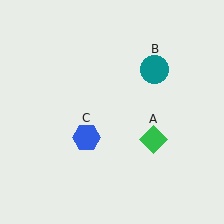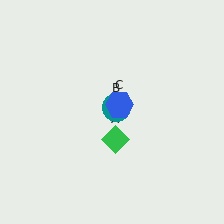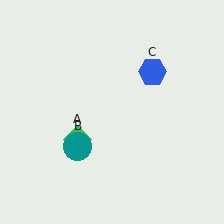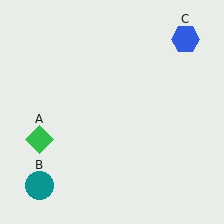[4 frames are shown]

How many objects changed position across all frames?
3 objects changed position: green diamond (object A), teal circle (object B), blue hexagon (object C).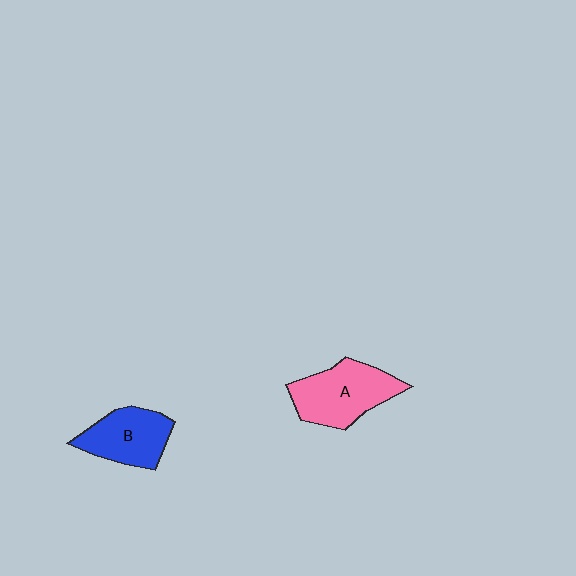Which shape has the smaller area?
Shape B (blue).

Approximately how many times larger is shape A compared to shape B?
Approximately 1.2 times.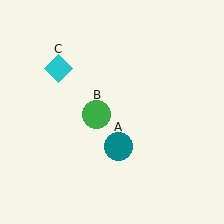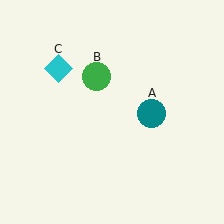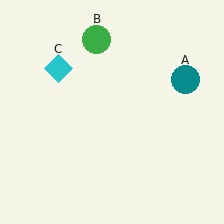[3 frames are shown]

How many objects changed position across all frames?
2 objects changed position: teal circle (object A), green circle (object B).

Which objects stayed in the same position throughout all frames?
Cyan diamond (object C) remained stationary.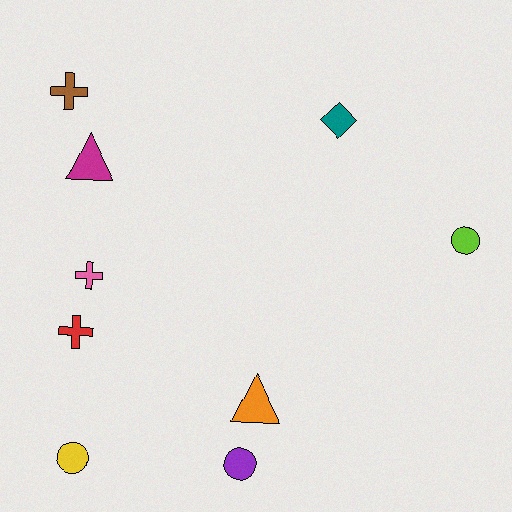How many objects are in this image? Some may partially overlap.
There are 9 objects.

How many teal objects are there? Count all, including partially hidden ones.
There is 1 teal object.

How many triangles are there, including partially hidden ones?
There are 2 triangles.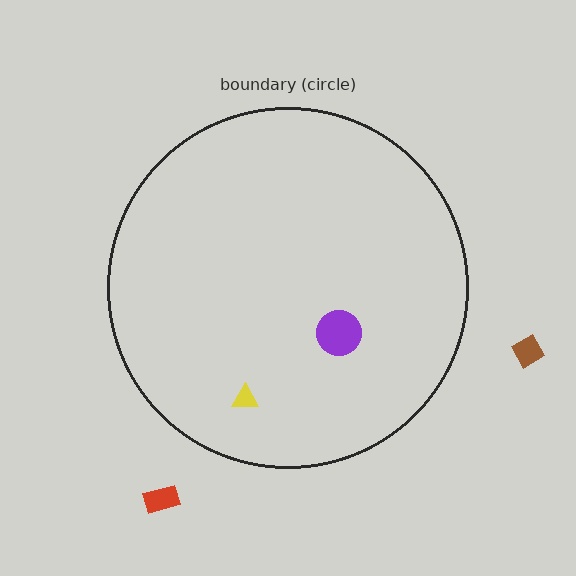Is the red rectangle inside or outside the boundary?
Outside.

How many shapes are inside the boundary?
2 inside, 2 outside.